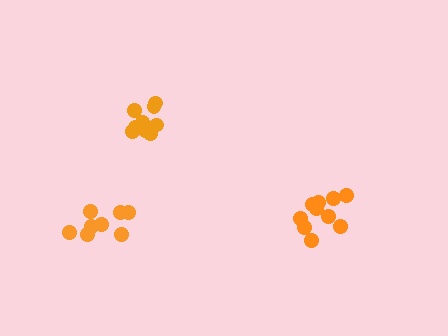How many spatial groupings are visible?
There are 3 spatial groupings.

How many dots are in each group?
Group 1: 10 dots, Group 2: 10 dots, Group 3: 8 dots (28 total).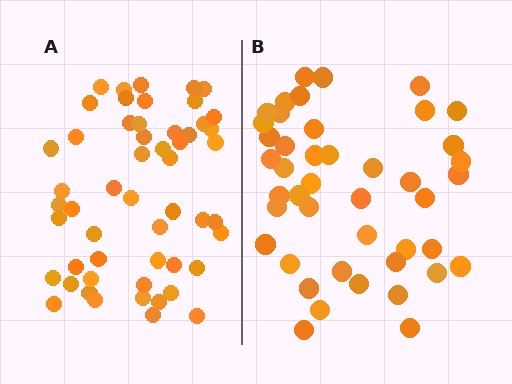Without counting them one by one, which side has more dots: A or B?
Region A (the left region) has more dots.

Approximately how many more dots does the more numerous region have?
Region A has roughly 8 or so more dots than region B.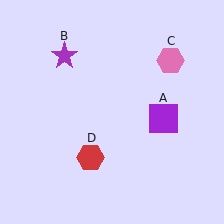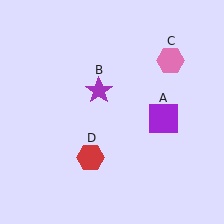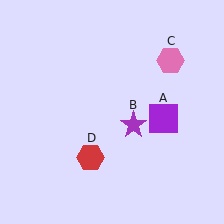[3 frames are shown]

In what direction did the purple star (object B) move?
The purple star (object B) moved down and to the right.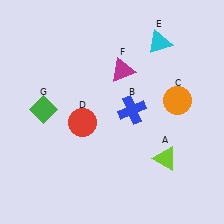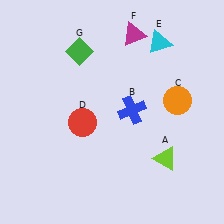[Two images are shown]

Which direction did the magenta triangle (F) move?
The magenta triangle (F) moved up.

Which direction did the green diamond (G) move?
The green diamond (G) moved up.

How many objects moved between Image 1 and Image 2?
2 objects moved between the two images.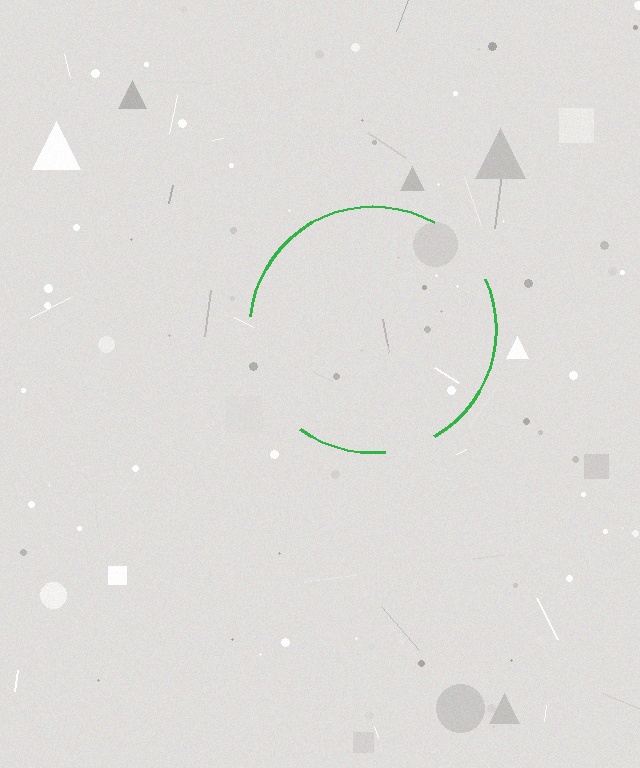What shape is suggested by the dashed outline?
The dashed outline suggests a circle.